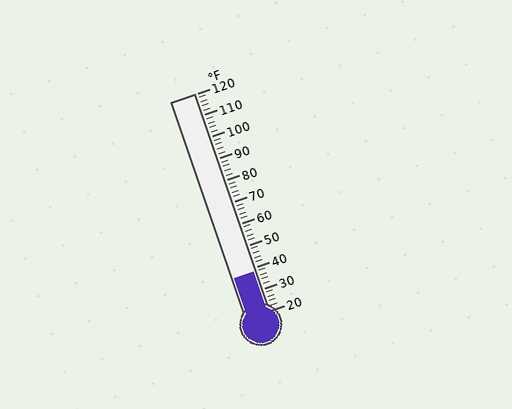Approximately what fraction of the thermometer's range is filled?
The thermometer is filled to approximately 20% of its range.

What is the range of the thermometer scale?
The thermometer scale ranges from 20°F to 120°F.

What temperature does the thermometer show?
The thermometer shows approximately 38°F.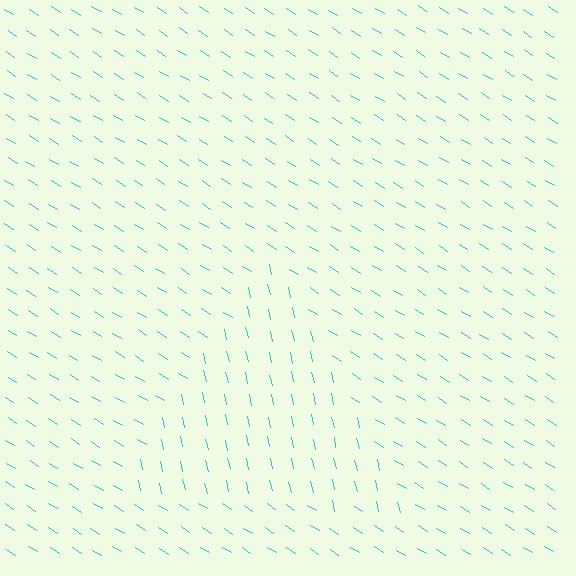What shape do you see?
I see a triangle.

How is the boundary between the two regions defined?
The boundary is defined purely by a change in line orientation (approximately 45 degrees difference). All lines are the same color and thickness.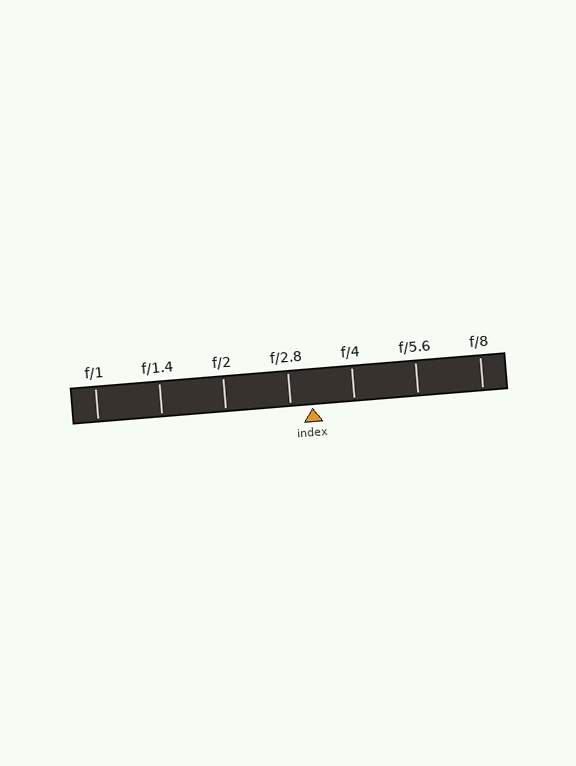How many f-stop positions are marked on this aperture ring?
There are 7 f-stop positions marked.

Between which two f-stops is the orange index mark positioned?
The index mark is between f/2.8 and f/4.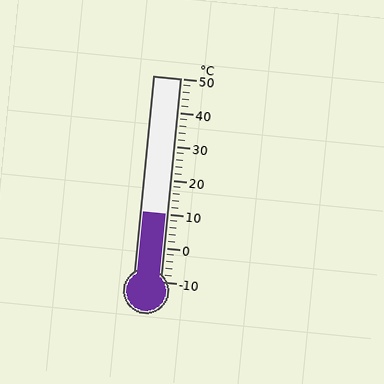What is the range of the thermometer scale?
The thermometer scale ranges from -10°C to 50°C.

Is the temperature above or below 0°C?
The temperature is above 0°C.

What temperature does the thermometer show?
The thermometer shows approximately 10°C.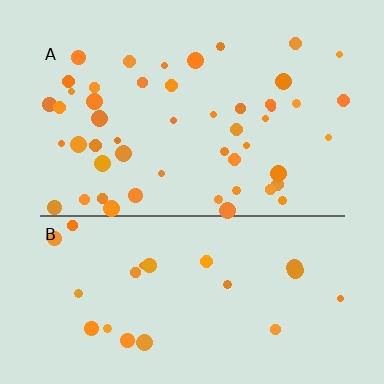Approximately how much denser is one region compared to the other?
Approximately 2.1× — region A over region B.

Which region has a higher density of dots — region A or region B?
A (the top).